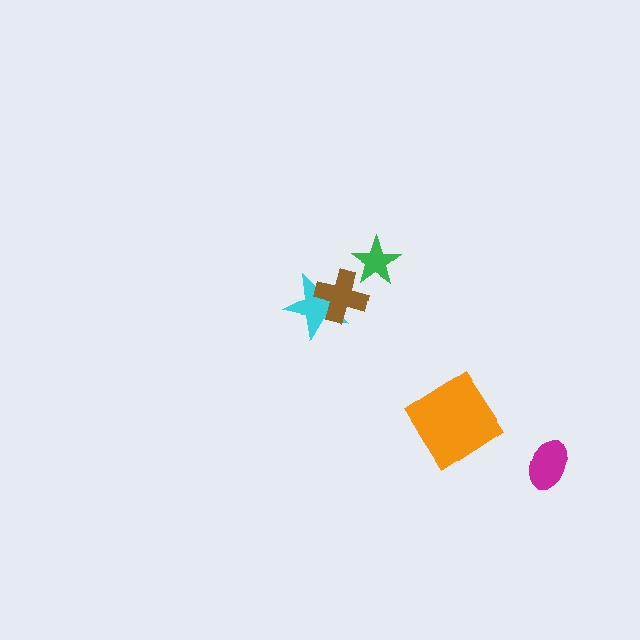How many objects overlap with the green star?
0 objects overlap with the green star.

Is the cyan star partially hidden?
Yes, it is partially covered by another shape.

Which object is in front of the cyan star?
The brown cross is in front of the cyan star.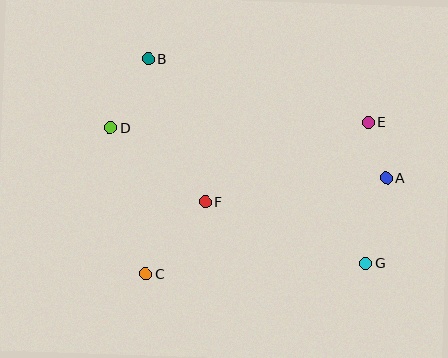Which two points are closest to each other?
Points A and E are closest to each other.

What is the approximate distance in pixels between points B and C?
The distance between B and C is approximately 215 pixels.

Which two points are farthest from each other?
Points B and G are farthest from each other.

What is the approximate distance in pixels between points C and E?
The distance between C and E is approximately 269 pixels.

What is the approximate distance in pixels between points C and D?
The distance between C and D is approximately 150 pixels.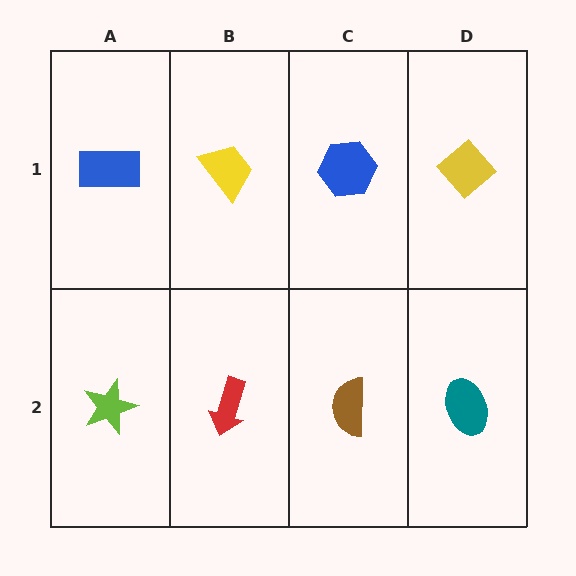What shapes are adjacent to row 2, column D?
A yellow diamond (row 1, column D), a brown semicircle (row 2, column C).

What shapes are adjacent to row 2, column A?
A blue rectangle (row 1, column A), a red arrow (row 2, column B).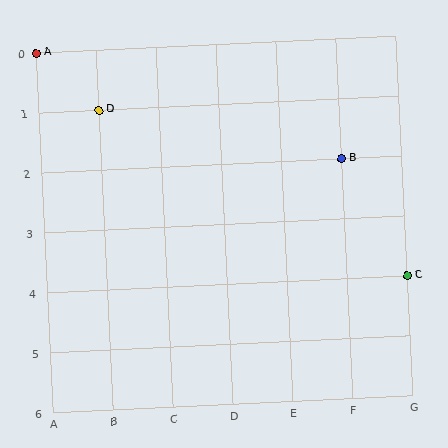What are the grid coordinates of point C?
Point C is at grid coordinates (G, 4).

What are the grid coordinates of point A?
Point A is at grid coordinates (A, 0).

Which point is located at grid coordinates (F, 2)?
Point B is at (F, 2).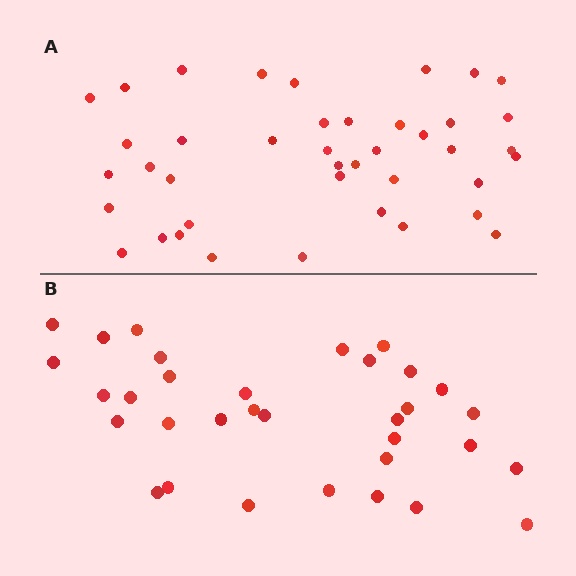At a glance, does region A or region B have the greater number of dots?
Region A (the top region) has more dots.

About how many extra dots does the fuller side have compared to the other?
Region A has roughly 8 or so more dots than region B.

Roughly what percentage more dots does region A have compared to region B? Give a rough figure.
About 25% more.